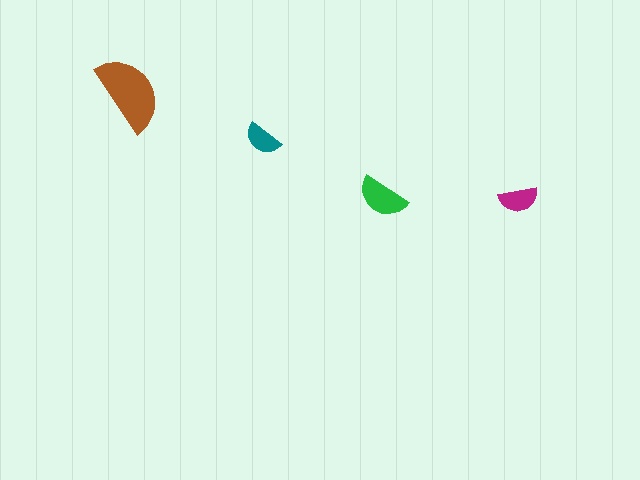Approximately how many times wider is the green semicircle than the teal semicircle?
About 1.5 times wider.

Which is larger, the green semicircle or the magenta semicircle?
The green one.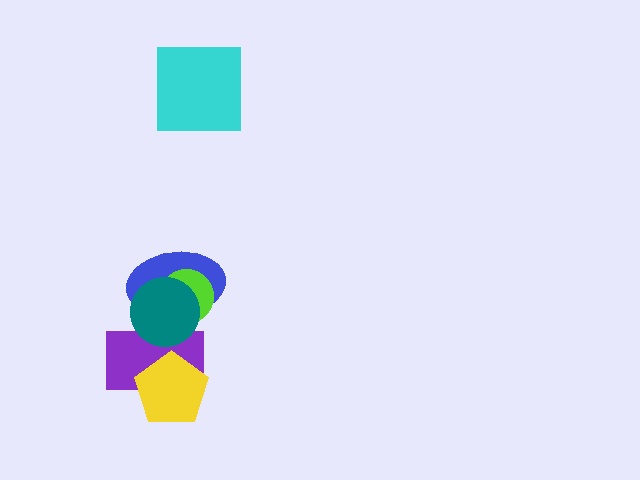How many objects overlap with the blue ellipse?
3 objects overlap with the blue ellipse.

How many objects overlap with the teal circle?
3 objects overlap with the teal circle.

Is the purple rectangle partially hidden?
Yes, it is partially covered by another shape.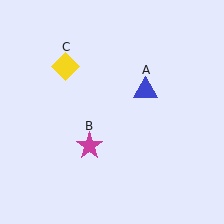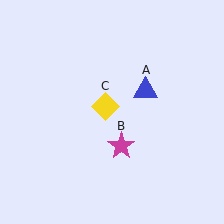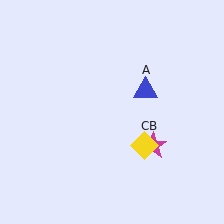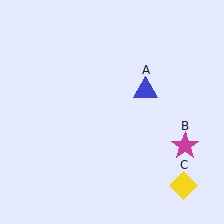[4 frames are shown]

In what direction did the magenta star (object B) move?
The magenta star (object B) moved right.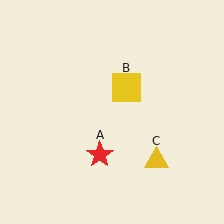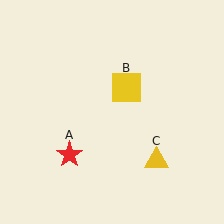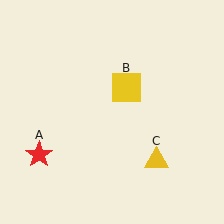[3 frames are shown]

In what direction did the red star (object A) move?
The red star (object A) moved left.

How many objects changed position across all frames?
1 object changed position: red star (object A).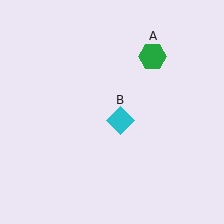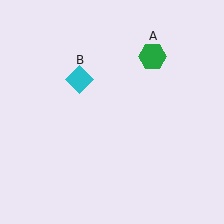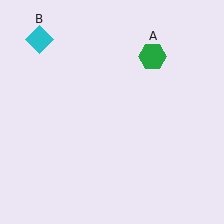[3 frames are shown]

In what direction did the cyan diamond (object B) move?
The cyan diamond (object B) moved up and to the left.